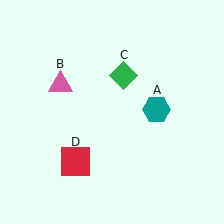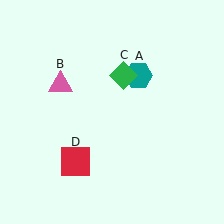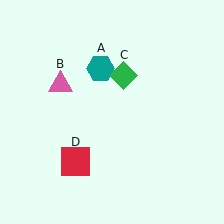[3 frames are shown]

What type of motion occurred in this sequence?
The teal hexagon (object A) rotated counterclockwise around the center of the scene.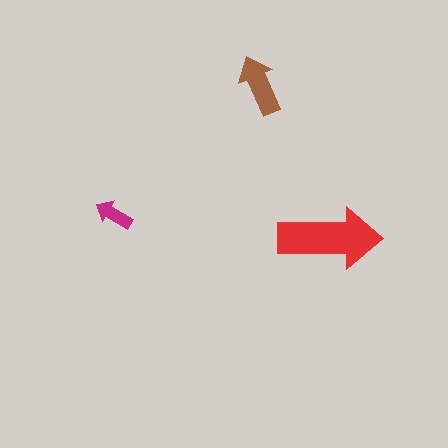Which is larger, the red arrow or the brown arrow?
The red one.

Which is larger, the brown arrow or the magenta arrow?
The brown one.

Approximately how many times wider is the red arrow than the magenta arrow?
About 2.5 times wider.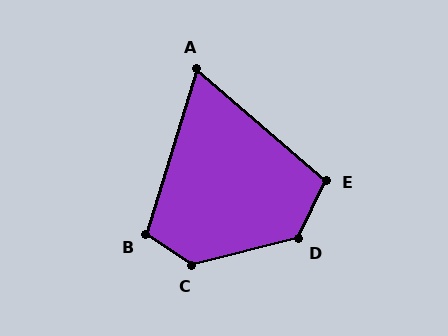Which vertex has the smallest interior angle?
A, at approximately 67 degrees.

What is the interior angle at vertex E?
Approximately 105 degrees (obtuse).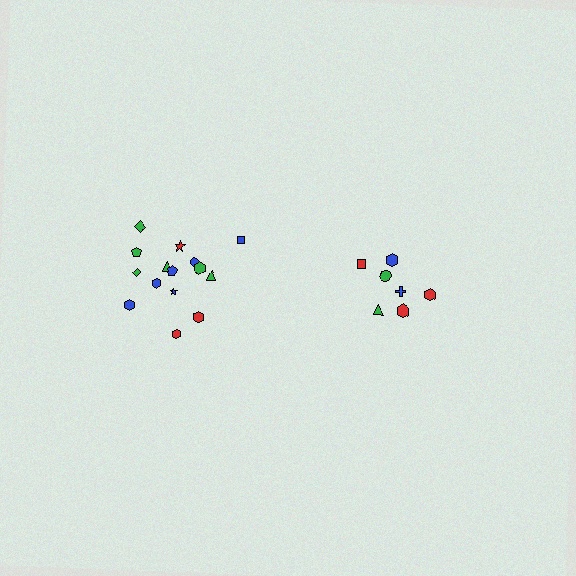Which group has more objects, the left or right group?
The left group.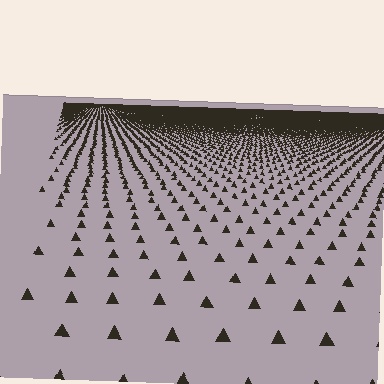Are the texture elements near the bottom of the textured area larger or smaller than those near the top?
Larger. Near the bottom, elements are closer to the viewer and appear at a bigger on-screen size.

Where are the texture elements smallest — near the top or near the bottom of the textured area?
Near the top.